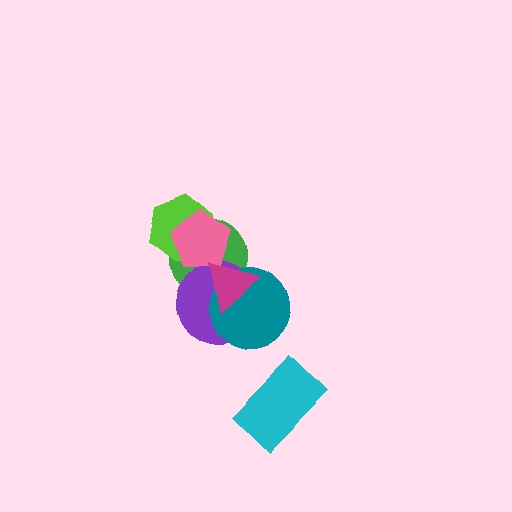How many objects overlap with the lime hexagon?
2 objects overlap with the lime hexagon.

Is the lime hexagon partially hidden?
Yes, it is partially covered by another shape.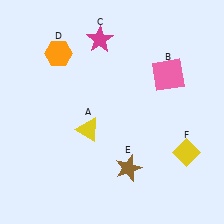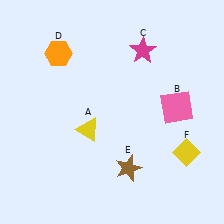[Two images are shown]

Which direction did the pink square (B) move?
The pink square (B) moved down.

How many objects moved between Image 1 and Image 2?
2 objects moved between the two images.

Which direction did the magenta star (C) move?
The magenta star (C) moved right.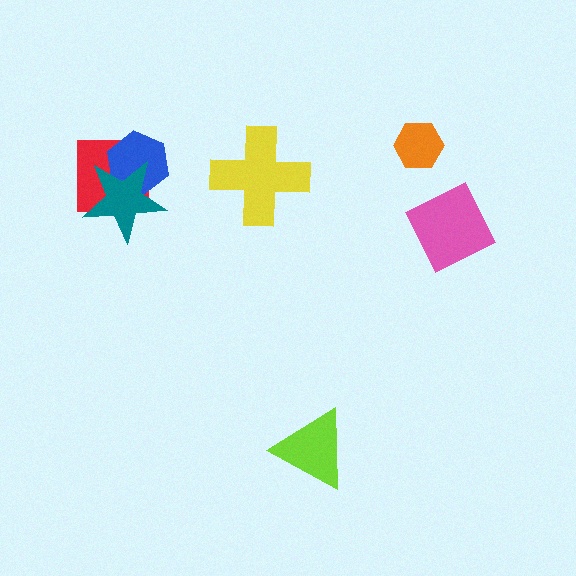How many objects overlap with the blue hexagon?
2 objects overlap with the blue hexagon.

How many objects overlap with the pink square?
0 objects overlap with the pink square.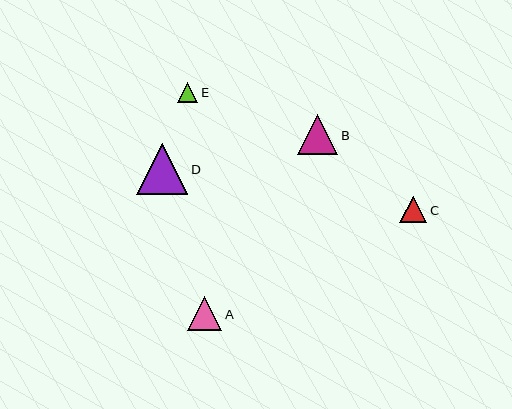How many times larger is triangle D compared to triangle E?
Triangle D is approximately 2.5 times the size of triangle E.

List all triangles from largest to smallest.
From largest to smallest: D, B, A, C, E.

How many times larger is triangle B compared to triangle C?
Triangle B is approximately 1.5 times the size of triangle C.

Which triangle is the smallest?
Triangle E is the smallest with a size of approximately 21 pixels.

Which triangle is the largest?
Triangle D is the largest with a size of approximately 51 pixels.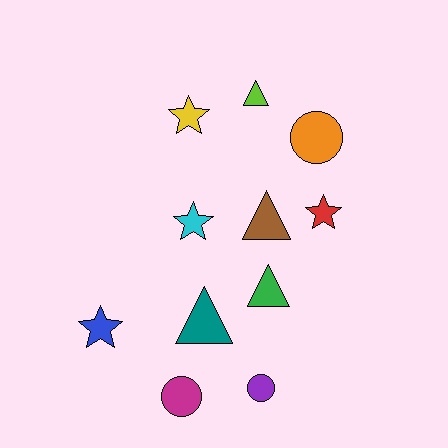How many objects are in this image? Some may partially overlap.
There are 11 objects.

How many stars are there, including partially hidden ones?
There are 4 stars.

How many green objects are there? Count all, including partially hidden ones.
There is 1 green object.